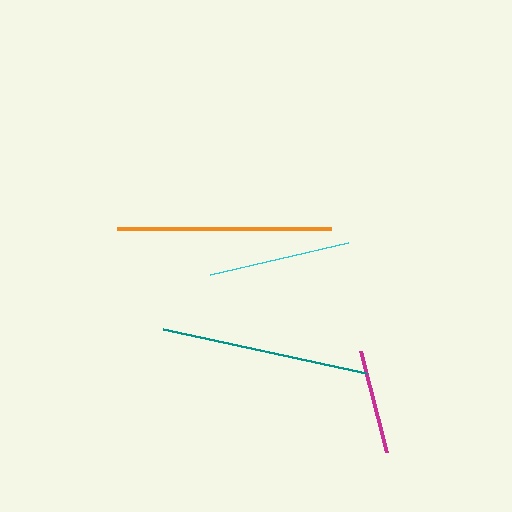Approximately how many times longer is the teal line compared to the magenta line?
The teal line is approximately 2.0 times the length of the magenta line.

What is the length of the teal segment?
The teal segment is approximately 208 pixels long.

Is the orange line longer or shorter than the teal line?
The orange line is longer than the teal line.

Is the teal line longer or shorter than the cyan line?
The teal line is longer than the cyan line.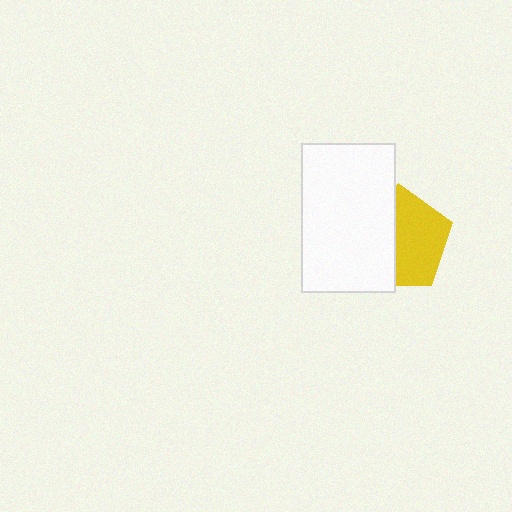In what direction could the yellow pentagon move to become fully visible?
The yellow pentagon could move right. That would shift it out from behind the white rectangle entirely.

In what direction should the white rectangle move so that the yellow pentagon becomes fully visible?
The white rectangle should move left. That is the shortest direction to clear the overlap and leave the yellow pentagon fully visible.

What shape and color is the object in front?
The object in front is a white rectangle.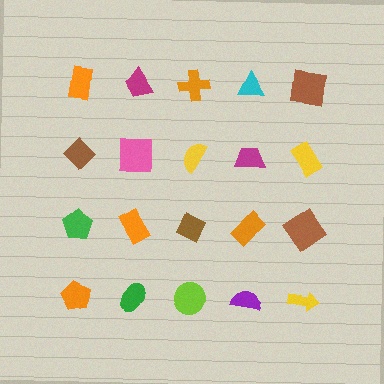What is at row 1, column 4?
A cyan triangle.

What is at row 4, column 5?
A yellow arrow.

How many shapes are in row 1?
5 shapes.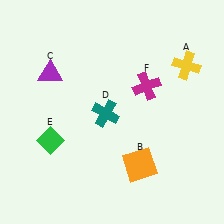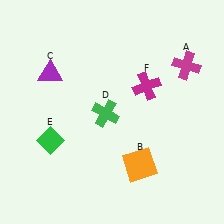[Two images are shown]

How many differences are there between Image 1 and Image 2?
There are 2 differences between the two images.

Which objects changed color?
A changed from yellow to magenta. D changed from teal to green.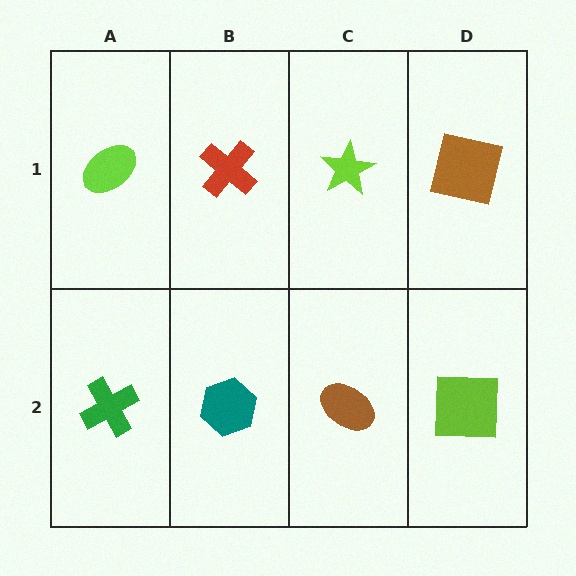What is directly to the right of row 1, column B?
A lime star.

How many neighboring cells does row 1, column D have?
2.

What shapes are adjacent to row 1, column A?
A green cross (row 2, column A), a red cross (row 1, column B).